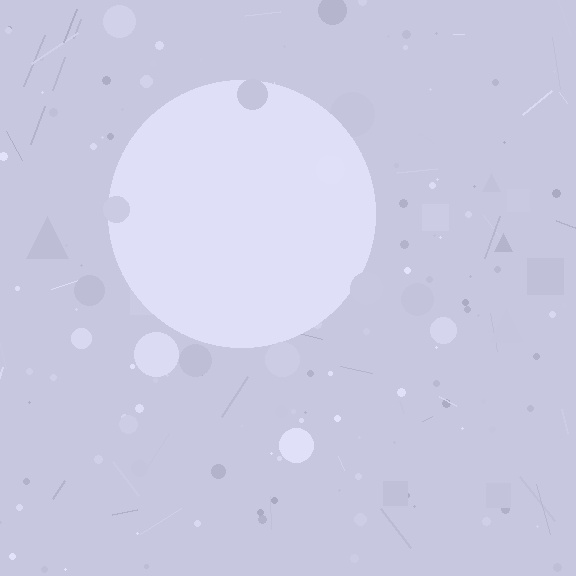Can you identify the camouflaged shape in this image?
The camouflaged shape is a circle.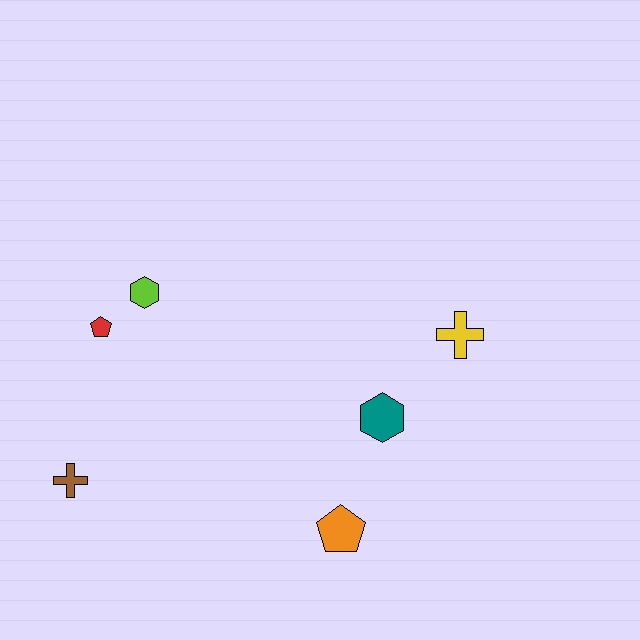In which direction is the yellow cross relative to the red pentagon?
The yellow cross is to the right of the red pentagon.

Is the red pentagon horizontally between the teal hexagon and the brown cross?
Yes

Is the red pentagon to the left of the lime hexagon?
Yes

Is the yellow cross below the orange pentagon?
No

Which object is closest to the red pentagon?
The lime hexagon is closest to the red pentagon.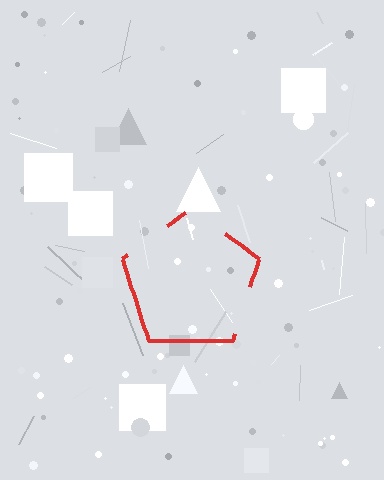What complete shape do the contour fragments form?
The contour fragments form a pentagon.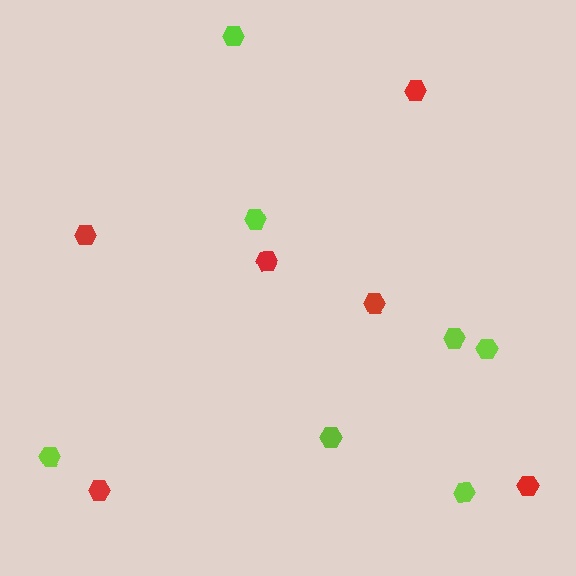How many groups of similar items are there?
There are 2 groups: one group of lime hexagons (7) and one group of red hexagons (6).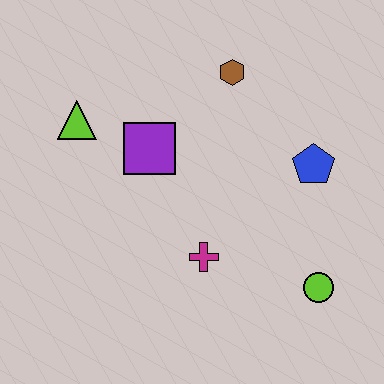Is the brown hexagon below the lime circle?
No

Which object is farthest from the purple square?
The lime circle is farthest from the purple square.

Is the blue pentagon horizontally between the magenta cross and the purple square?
No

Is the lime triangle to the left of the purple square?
Yes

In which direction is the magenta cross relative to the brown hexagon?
The magenta cross is below the brown hexagon.